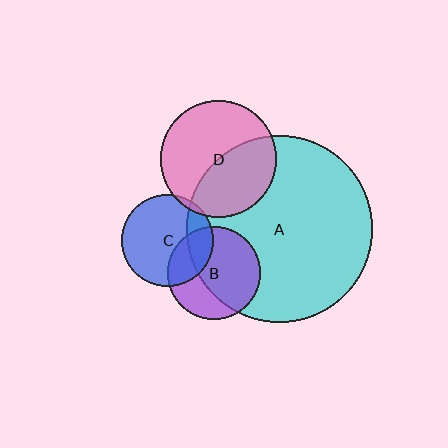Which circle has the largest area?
Circle A (cyan).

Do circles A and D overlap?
Yes.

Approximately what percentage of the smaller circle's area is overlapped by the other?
Approximately 45%.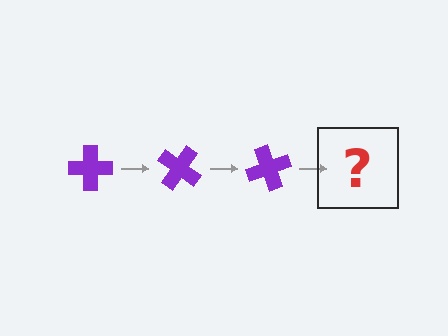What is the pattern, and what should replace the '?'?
The pattern is that the cross rotates 35 degrees each step. The '?' should be a purple cross rotated 105 degrees.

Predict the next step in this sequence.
The next step is a purple cross rotated 105 degrees.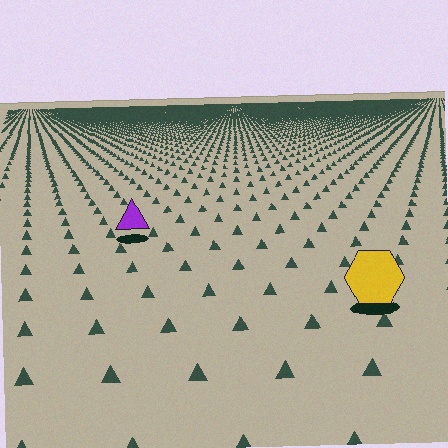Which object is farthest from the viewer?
The purple triangle is farthest from the viewer. It appears smaller and the ground texture around it is denser.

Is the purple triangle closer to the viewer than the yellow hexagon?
No. The yellow hexagon is closer — you can tell from the texture gradient: the ground texture is coarser near it.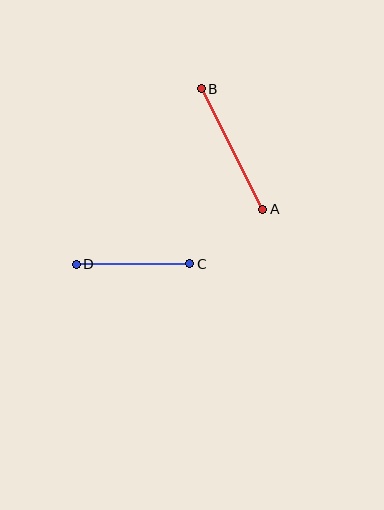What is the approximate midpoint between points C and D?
The midpoint is at approximately (133, 264) pixels.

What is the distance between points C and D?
The distance is approximately 113 pixels.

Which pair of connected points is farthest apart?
Points A and B are farthest apart.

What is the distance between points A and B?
The distance is approximately 135 pixels.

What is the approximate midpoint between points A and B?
The midpoint is at approximately (232, 149) pixels.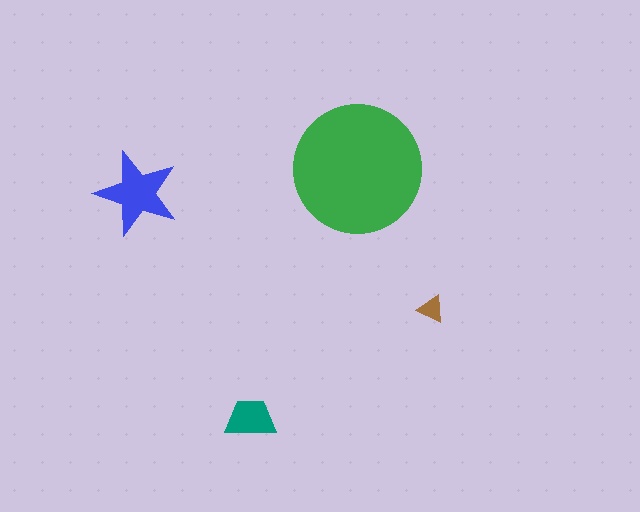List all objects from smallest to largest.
The brown triangle, the teal trapezoid, the blue star, the green circle.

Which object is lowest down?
The teal trapezoid is bottommost.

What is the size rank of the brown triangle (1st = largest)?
4th.